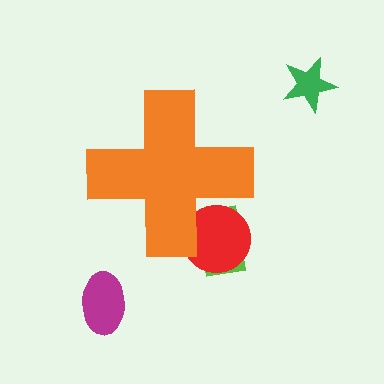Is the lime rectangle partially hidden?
Yes, the lime rectangle is partially hidden behind the orange cross.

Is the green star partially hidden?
No, the green star is fully visible.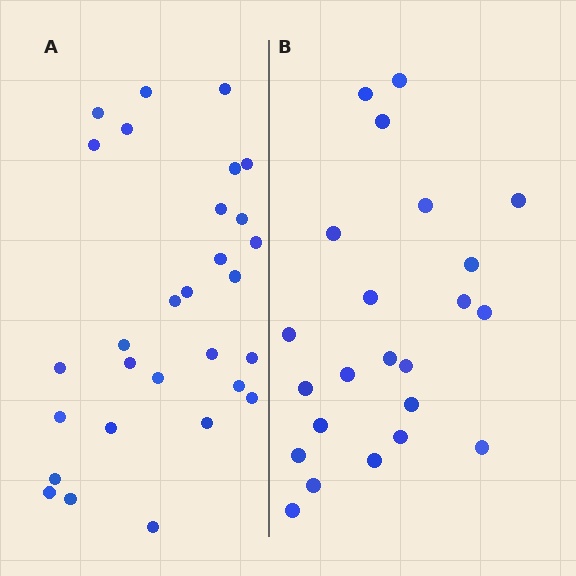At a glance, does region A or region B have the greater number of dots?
Region A (the left region) has more dots.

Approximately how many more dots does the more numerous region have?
Region A has about 6 more dots than region B.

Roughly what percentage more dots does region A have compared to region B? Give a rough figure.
About 25% more.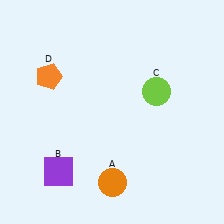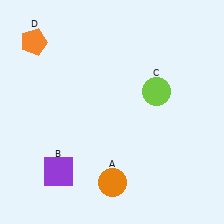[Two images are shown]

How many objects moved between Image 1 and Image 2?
1 object moved between the two images.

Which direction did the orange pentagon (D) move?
The orange pentagon (D) moved up.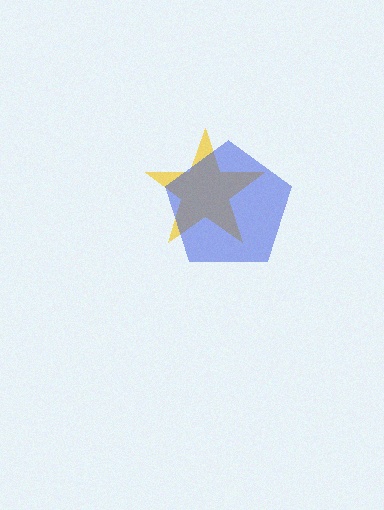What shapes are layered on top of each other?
The layered shapes are: a yellow star, a blue pentagon.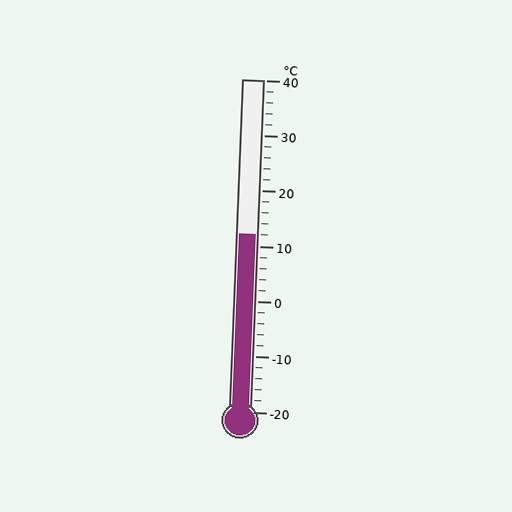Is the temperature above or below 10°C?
The temperature is above 10°C.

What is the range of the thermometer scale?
The thermometer scale ranges from -20°C to 40°C.